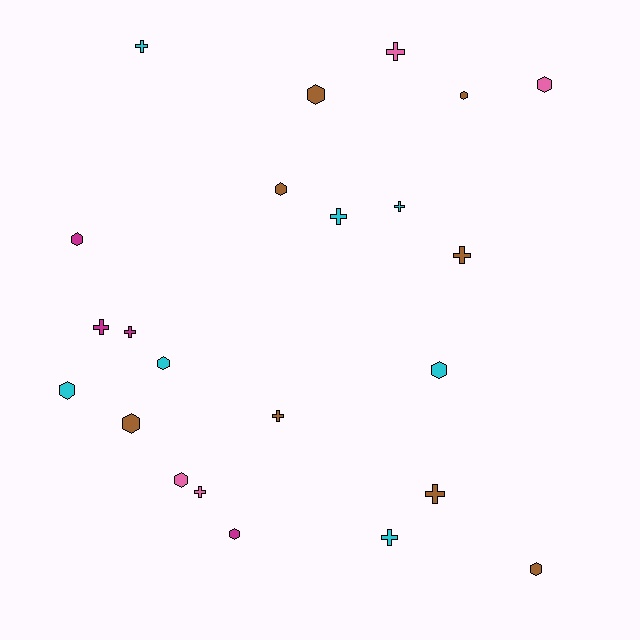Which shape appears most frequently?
Hexagon, with 12 objects.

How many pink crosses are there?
There are 2 pink crosses.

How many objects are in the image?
There are 23 objects.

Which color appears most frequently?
Brown, with 8 objects.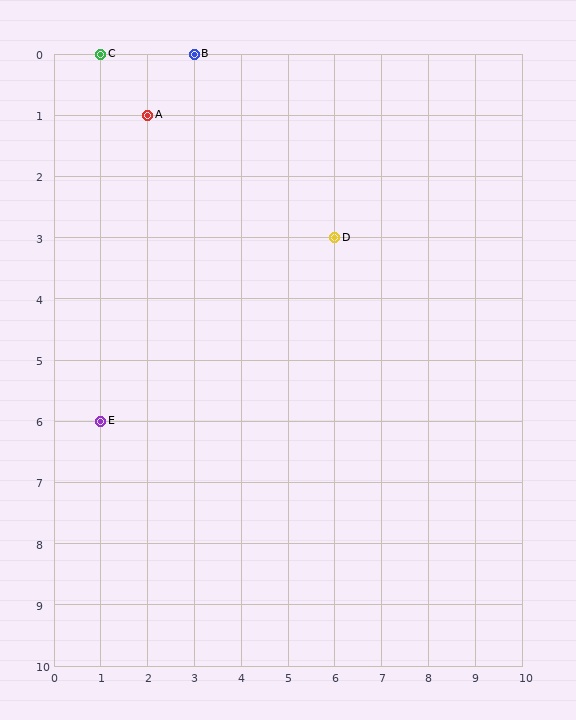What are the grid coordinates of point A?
Point A is at grid coordinates (2, 1).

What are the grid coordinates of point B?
Point B is at grid coordinates (3, 0).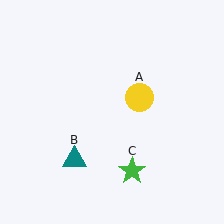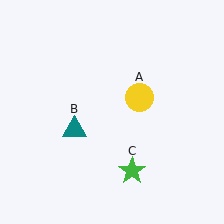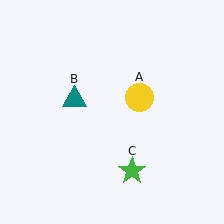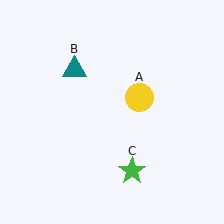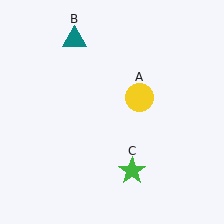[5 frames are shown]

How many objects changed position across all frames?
1 object changed position: teal triangle (object B).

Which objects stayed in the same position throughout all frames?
Yellow circle (object A) and green star (object C) remained stationary.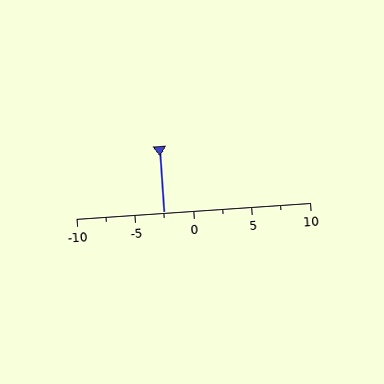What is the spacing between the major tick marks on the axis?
The major ticks are spaced 5 apart.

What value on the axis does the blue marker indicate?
The marker indicates approximately -2.5.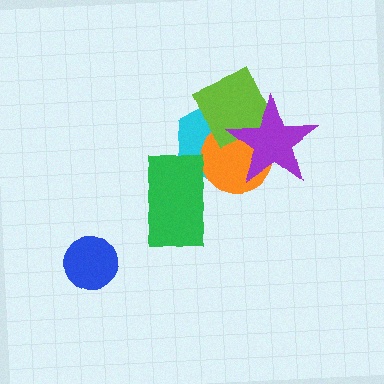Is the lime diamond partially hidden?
Yes, it is partially covered by another shape.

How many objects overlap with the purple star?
3 objects overlap with the purple star.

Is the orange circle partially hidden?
Yes, it is partially covered by another shape.